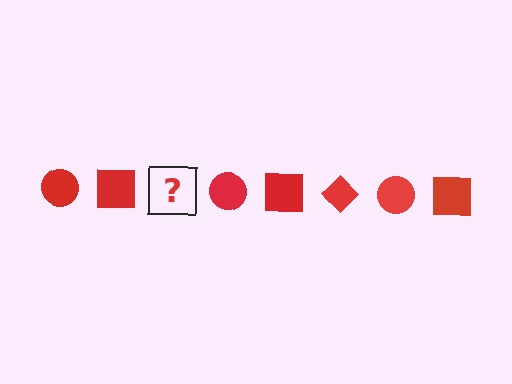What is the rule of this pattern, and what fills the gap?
The rule is that the pattern cycles through circle, square, diamond shapes in red. The gap should be filled with a red diamond.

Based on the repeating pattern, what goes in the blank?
The blank should be a red diamond.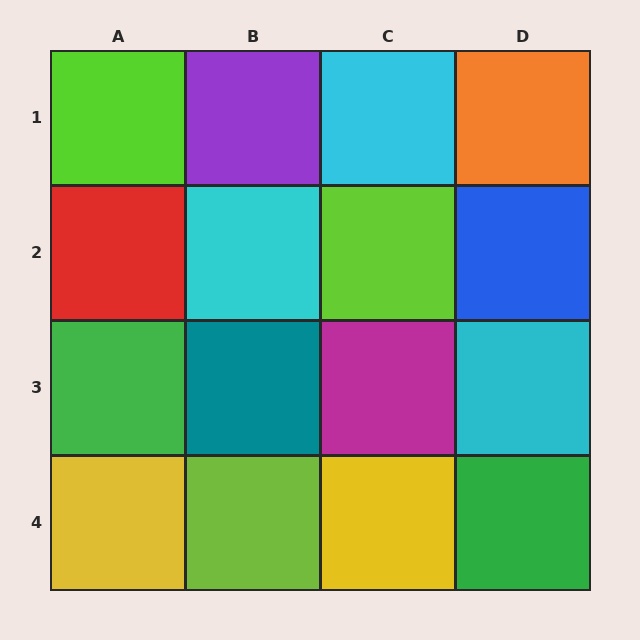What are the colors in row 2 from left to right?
Red, cyan, lime, blue.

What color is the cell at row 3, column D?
Cyan.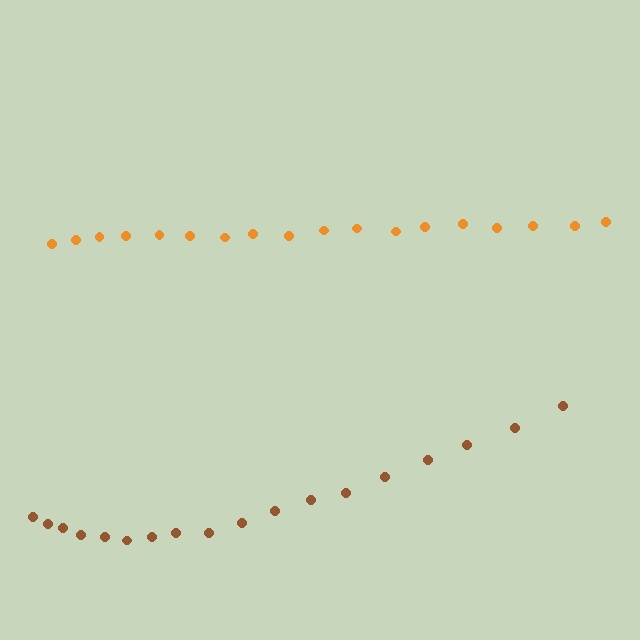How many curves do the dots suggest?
There are 2 distinct paths.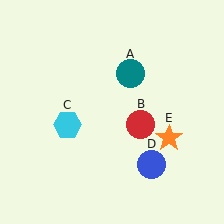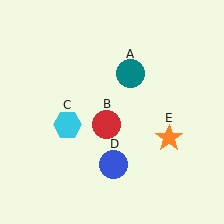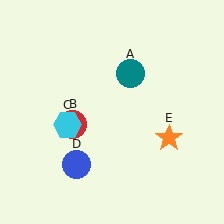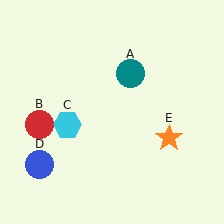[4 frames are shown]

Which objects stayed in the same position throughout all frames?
Teal circle (object A) and cyan hexagon (object C) and orange star (object E) remained stationary.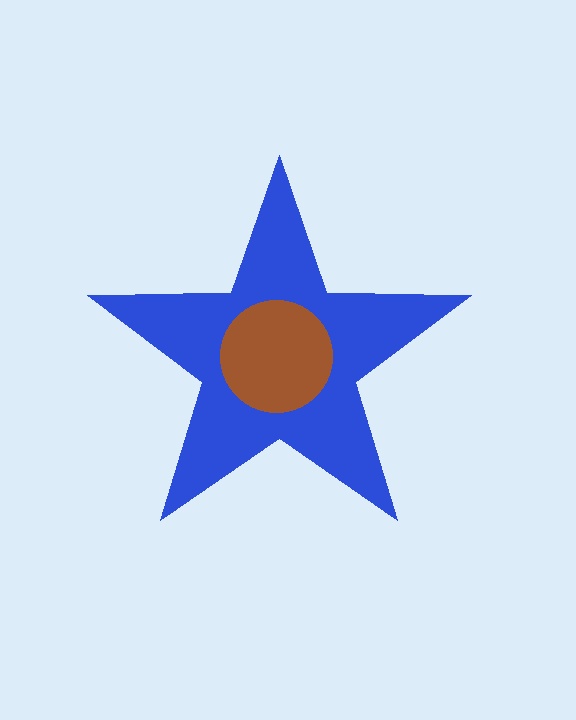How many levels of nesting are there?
2.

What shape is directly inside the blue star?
The brown circle.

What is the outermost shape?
The blue star.